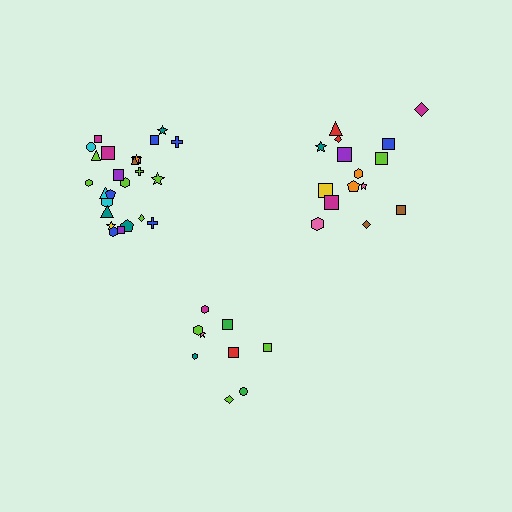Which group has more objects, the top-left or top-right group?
The top-left group.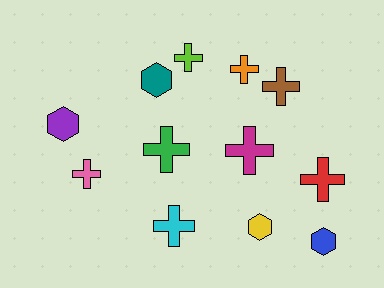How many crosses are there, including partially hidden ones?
There are 8 crosses.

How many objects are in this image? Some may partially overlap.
There are 12 objects.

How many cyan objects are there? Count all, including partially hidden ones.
There is 1 cyan object.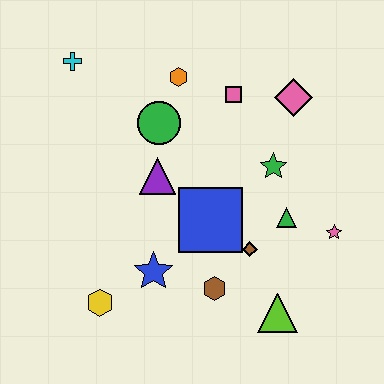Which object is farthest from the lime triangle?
The cyan cross is farthest from the lime triangle.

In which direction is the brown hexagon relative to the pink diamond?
The brown hexagon is below the pink diamond.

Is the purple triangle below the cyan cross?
Yes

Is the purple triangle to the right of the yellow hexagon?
Yes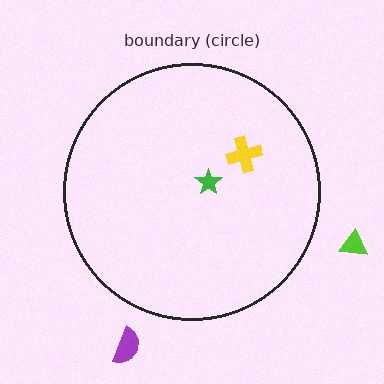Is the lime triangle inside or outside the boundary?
Outside.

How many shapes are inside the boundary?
2 inside, 2 outside.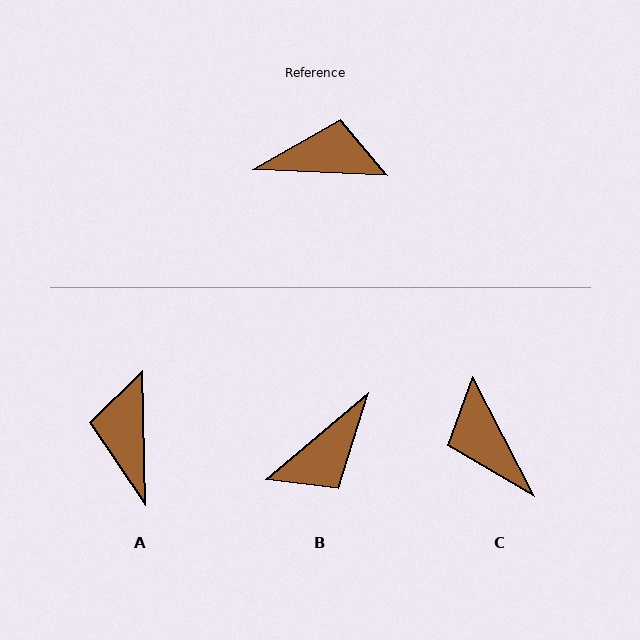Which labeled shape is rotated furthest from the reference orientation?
B, about 138 degrees away.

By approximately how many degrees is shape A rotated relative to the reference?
Approximately 94 degrees counter-clockwise.